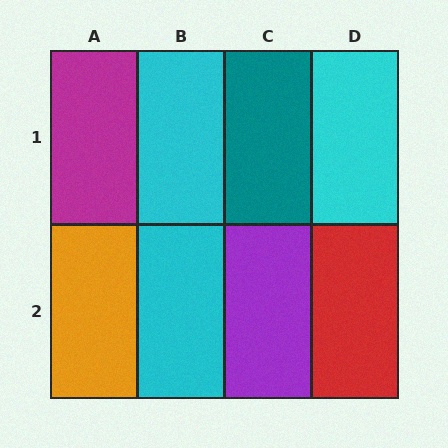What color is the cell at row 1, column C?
Teal.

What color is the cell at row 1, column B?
Cyan.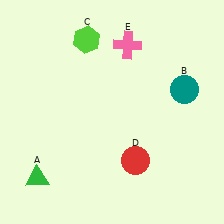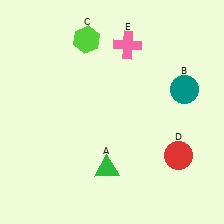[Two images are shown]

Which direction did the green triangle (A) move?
The green triangle (A) moved right.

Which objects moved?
The objects that moved are: the green triangle (A), the red circle (D).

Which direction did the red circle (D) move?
The red circle (D) moved right.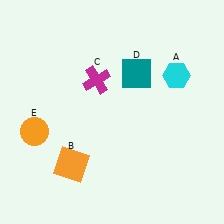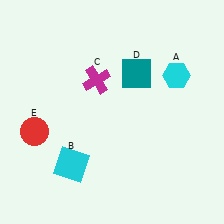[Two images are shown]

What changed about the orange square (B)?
In Image 1, B is orange. In Image 2, it changed to cyan.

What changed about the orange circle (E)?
In Image 1, E is orange. In Image 2, it changed to red.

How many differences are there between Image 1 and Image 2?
There are 2 differences between the two images.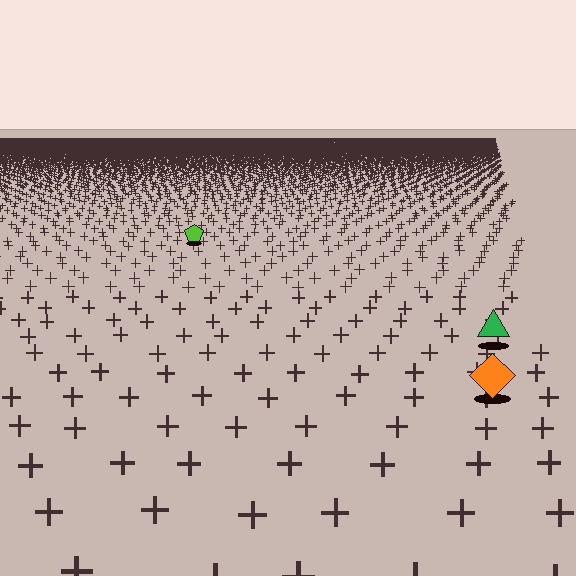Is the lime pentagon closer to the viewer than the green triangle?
No. The green triangle is closer — you can tell from the texture gradient: the ground texture is coarser near it.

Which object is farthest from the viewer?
The lime pentagon is farthest from the viewer. It appears smaller and the ground texture around it is denser.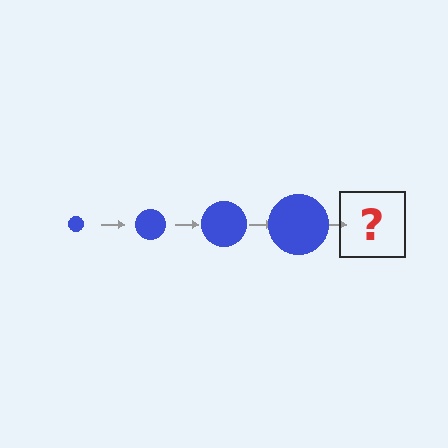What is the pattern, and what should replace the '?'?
The pattern is that the circle gets progressively larger each step. The '?' should be a blue circle, larger than the previous one.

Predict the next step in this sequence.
The next step is a blue circle, larger than the previous one.